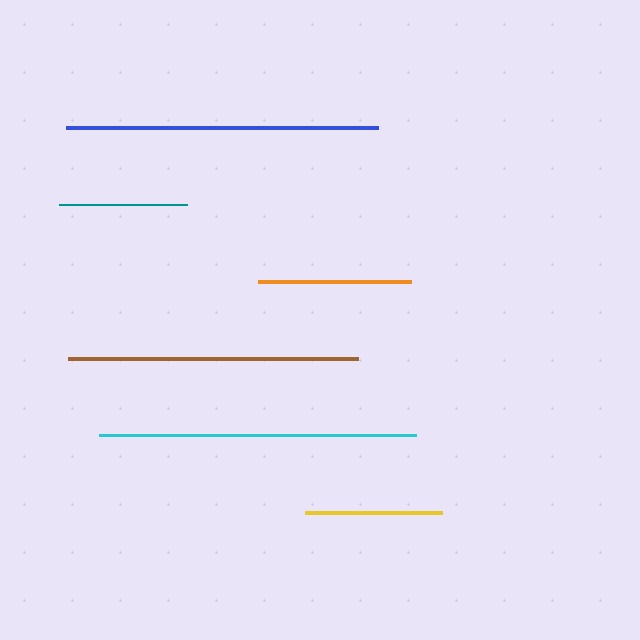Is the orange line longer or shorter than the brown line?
The brown line is longer than the orange line.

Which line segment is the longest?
The cyan line is the longest at approximately 316 pixels.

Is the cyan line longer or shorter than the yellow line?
The cyan line is longer than the yellow line.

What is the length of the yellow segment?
The yellow segment is approximately 138 pixels long.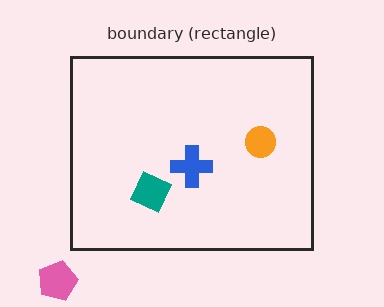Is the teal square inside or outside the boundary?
Inside.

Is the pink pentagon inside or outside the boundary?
Outside.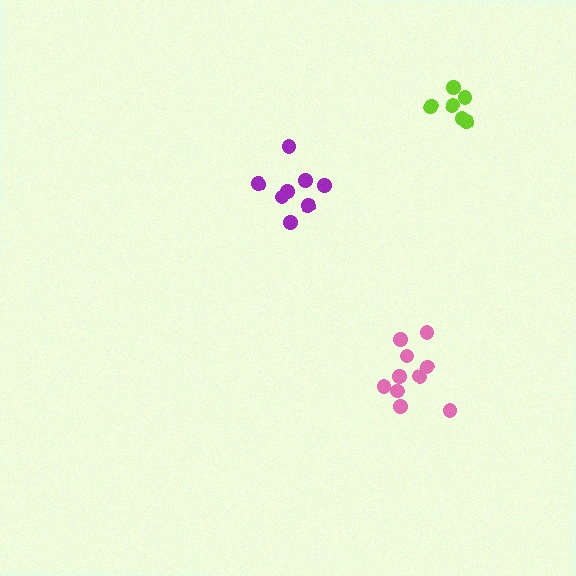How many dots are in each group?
Group 1: 8 dots, Group 2: 6 dots, Group 3: 10 dots (24 total).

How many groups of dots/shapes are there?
There are 3 groups.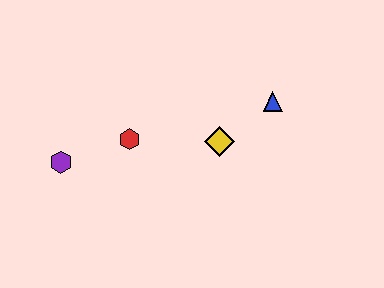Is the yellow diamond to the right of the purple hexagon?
Yes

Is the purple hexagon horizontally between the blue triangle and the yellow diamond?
No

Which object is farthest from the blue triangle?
The purple hexagon is farthest from the blue triangle.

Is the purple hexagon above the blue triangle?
No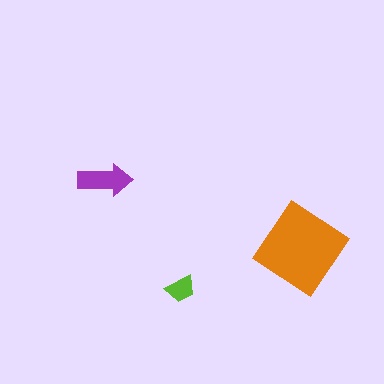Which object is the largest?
The orange diamond.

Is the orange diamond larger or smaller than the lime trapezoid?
Larger.